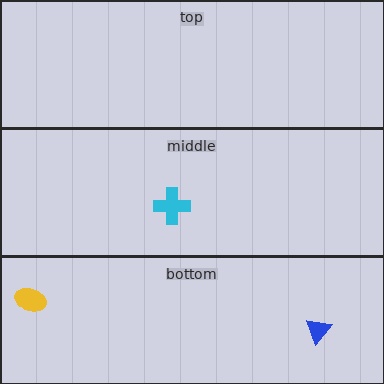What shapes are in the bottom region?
The yellow ellipse, the blue triangle.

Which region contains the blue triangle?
The bottom region.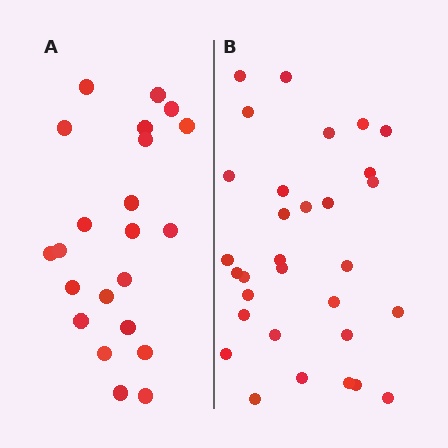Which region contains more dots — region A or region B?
Region B (the right region) has more dots.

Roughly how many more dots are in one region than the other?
Region B has roughly 8 or so more dots than region A.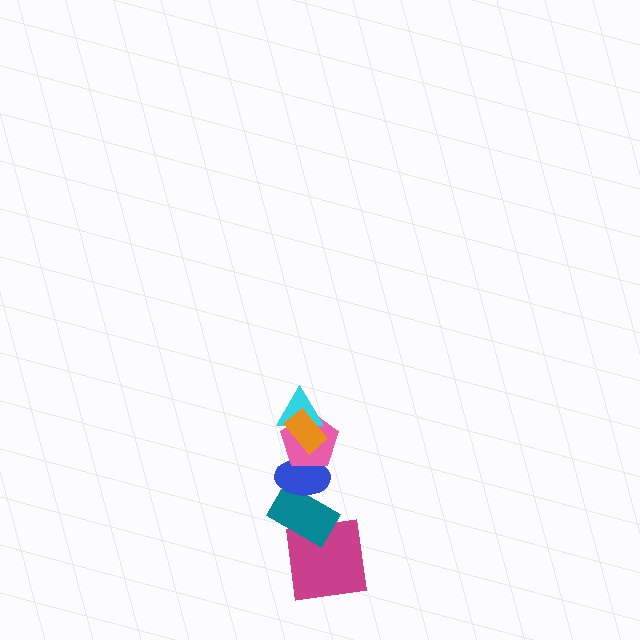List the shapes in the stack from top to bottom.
From top to bottom: the orange rectangle, the cyan triangle, the pink pentagon, the blue ellipse, the teal rectangle, the magenta square.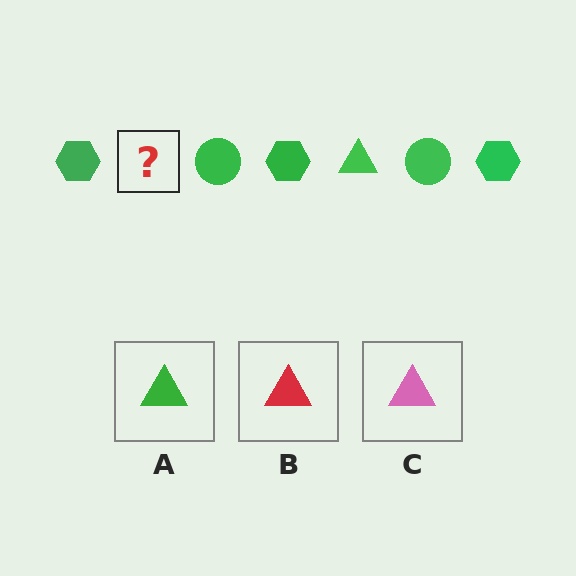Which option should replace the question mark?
Option A.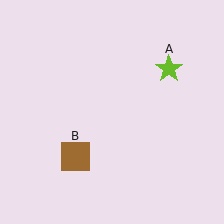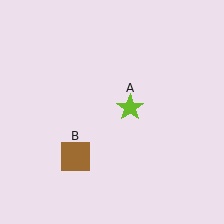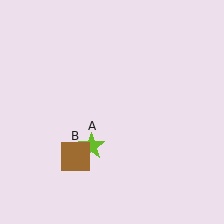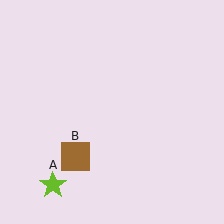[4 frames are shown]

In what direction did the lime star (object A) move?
The lime star (object A) moved down and to the left.